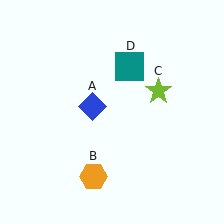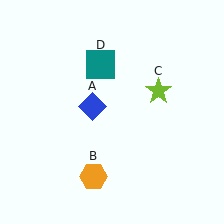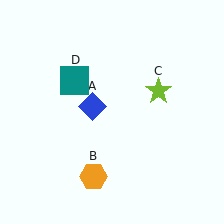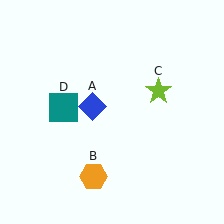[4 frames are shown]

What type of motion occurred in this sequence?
The teal square (object D) rotated counterclockwise around the center of the scene.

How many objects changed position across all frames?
1 object changed position: teal square (object D).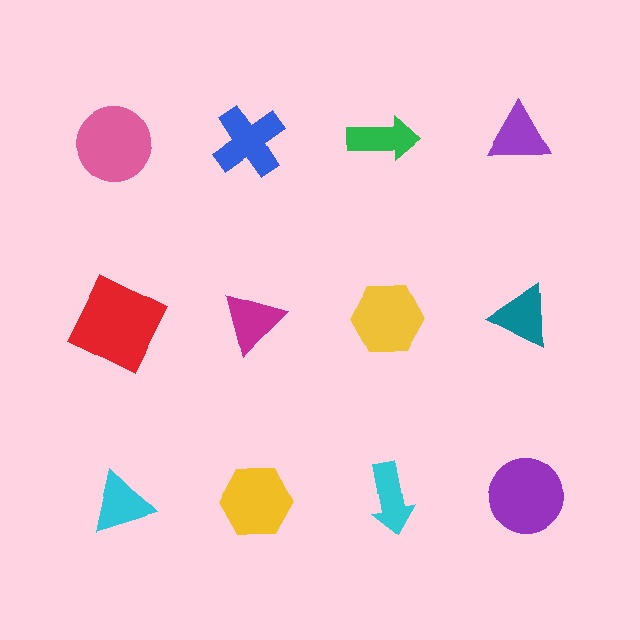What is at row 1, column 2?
A blue cross.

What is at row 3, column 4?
A purple circle.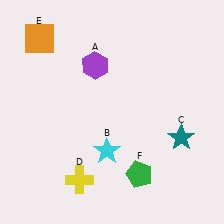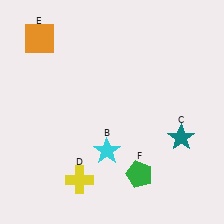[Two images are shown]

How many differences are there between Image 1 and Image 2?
There is 1 difference between the two images.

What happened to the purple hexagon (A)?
The purple hexagon (A) was removed in Image 2. It was in the top-left area of Image 1.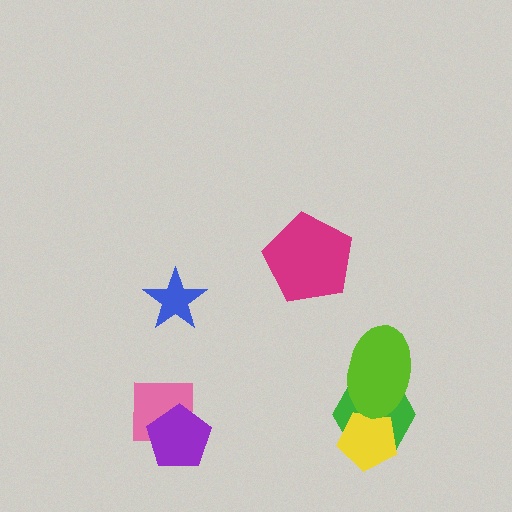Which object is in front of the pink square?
The purple pentagon is in front of the pink square.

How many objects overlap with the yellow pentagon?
2 objects overlap with the yellow pentagon.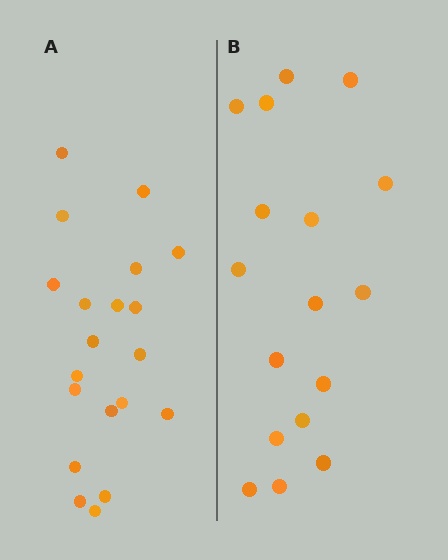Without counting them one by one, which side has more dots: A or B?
Region A (the left region) has more dots.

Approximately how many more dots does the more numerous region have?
Region A has just a few more — roughly 2 or 3 more dots than region B.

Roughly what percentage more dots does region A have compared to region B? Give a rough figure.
About 20% more.